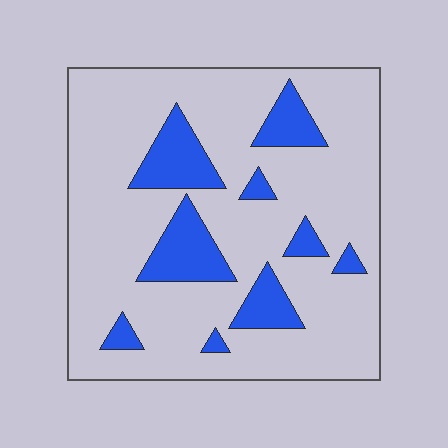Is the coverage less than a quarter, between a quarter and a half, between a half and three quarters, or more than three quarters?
Less than a quarter.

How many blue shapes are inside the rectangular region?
9.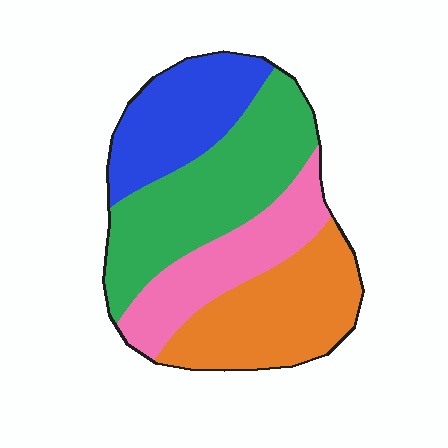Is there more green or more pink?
Green.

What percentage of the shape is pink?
Pink takes up less than a quarter of the shape.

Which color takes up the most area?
Green, at roughly 35%.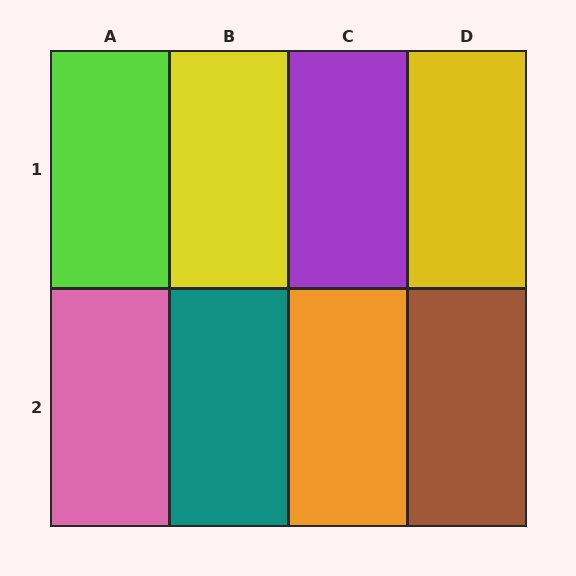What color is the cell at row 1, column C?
Purple.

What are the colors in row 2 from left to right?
Pink, teal, orange, brown.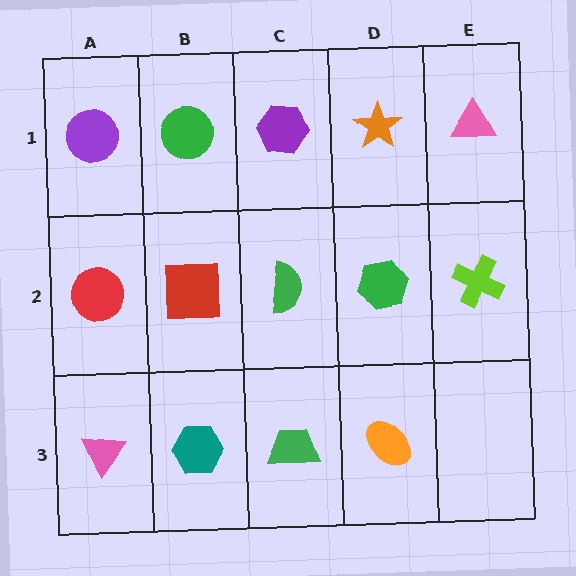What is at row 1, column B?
A green circle.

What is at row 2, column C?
A green semicircle.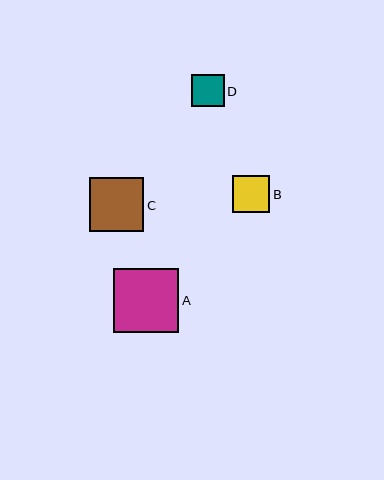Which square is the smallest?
Square D is the smallest with a size of approximately 32 pixels.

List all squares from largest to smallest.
From largest to smallest: A, C, B, D.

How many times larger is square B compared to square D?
Square B is approximately 1.1 times the size of square D.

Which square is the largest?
Square A is the largest with a size of approximately 65 pixels.